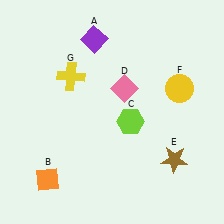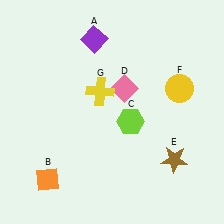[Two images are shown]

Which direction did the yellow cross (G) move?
The yellow cross (G) moved right.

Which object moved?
The yellow cross (G) moved right.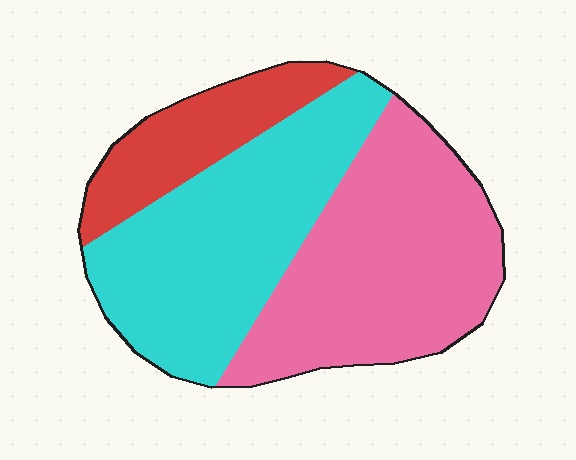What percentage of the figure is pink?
Pink covers around 45% of the figure.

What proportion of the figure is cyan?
Cyan covers around 40% of the figure.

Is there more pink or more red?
Pink.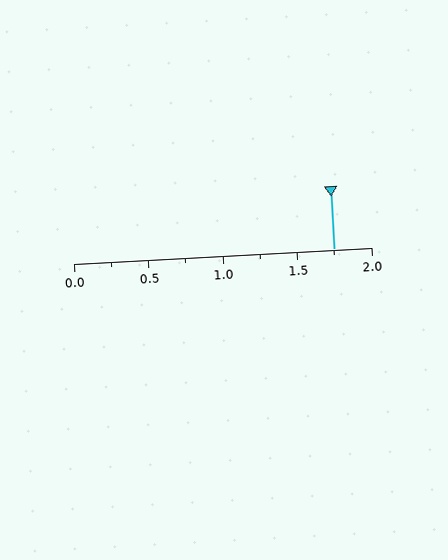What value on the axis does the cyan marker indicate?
The marker indicates approximately 1.75.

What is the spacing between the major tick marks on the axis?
The major ticks are spaced 0.5 apart.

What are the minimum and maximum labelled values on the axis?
The axis runs from 0.0 to 2.0.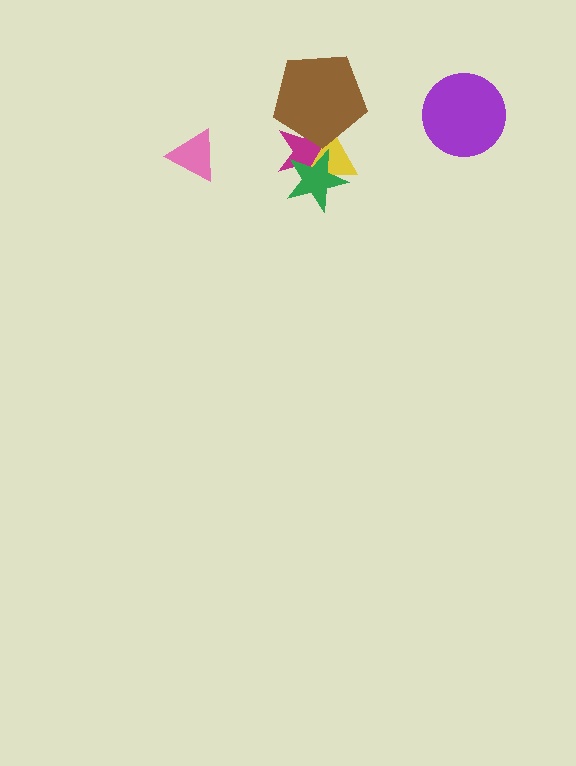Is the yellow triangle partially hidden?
Yes, it is partially covered by another shape.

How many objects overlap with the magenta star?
3 objects overlap with the magenta star.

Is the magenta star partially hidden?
Yes, it is partially covered by another shape.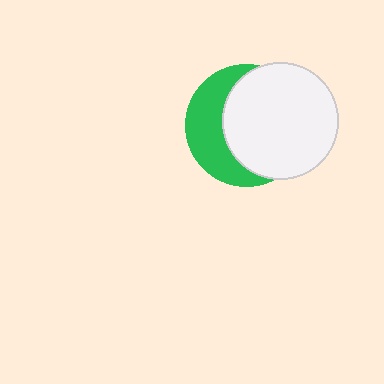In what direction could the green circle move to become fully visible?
The green circle could move left. That would shift it out from behind the white circle entirely.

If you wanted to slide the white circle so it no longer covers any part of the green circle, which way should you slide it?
Slide it right — that is the most direct way to separate the two shapes.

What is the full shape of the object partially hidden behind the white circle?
The partially hidden object is a green circle.